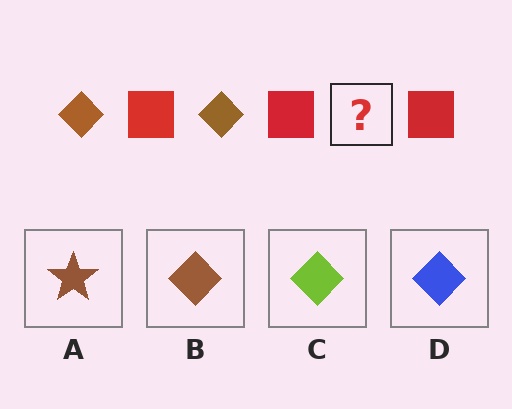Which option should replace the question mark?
Option B.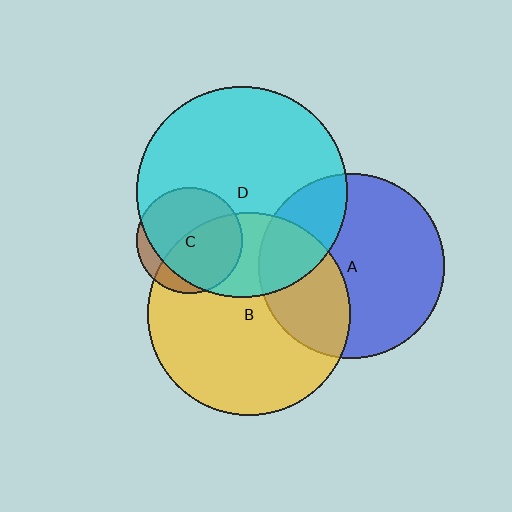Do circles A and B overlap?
Yes.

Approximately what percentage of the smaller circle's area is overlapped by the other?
Approximately 35%.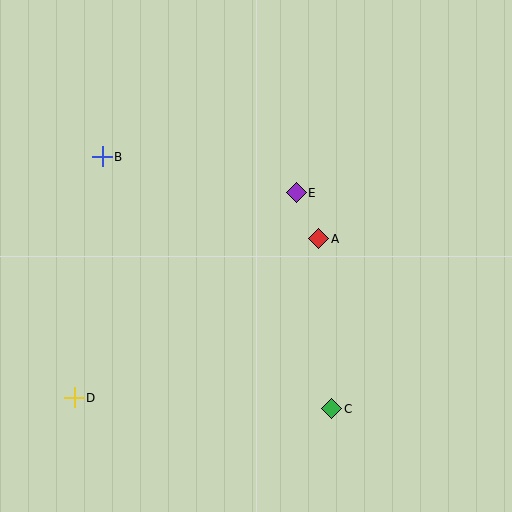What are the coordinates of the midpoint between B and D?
The midpoint between B and D is at (88, 277).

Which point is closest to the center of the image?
Point A at (319, 239) is closest to the center.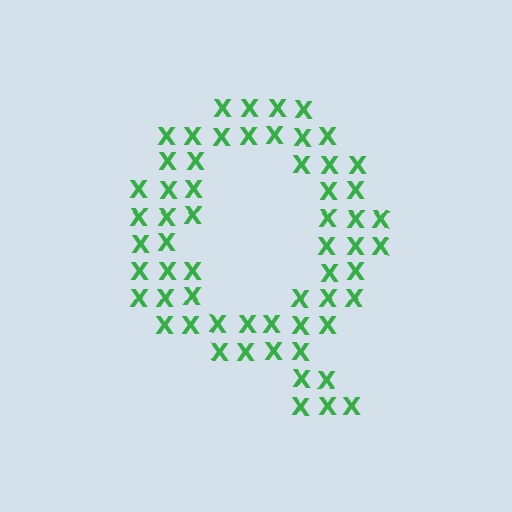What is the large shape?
The large shape is the letter Q.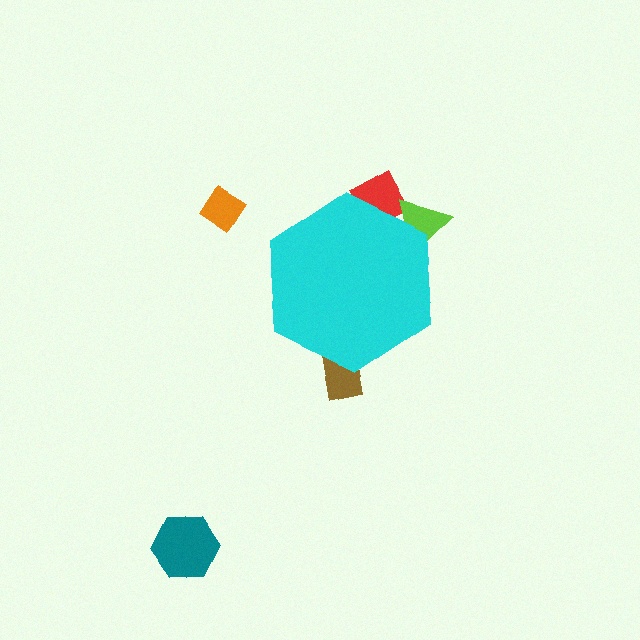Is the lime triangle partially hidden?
Yes, the lime triangle is partially hidden behind the cyan hexagon.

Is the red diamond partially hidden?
Yes, the red diamond is partially hidden behind the cyan hexagon.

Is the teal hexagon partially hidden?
No, the teal hexagon is fully visible.